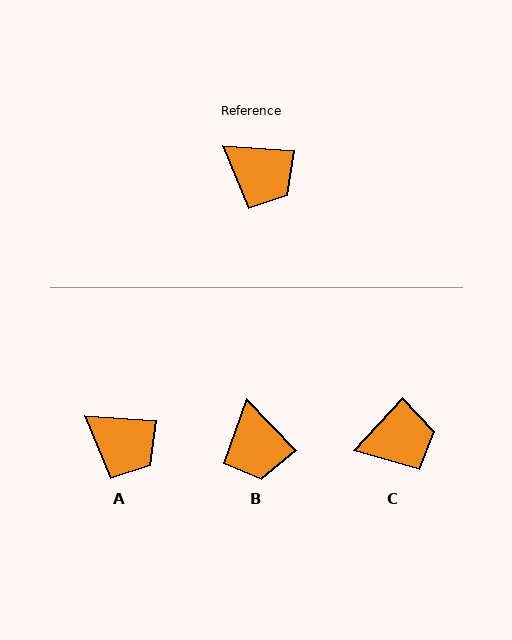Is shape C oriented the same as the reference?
No, it is off by about 51 degrees.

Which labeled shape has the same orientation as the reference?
A.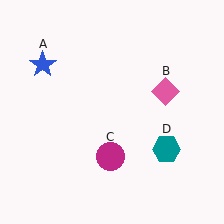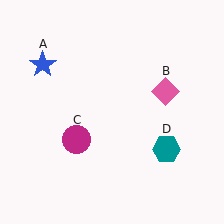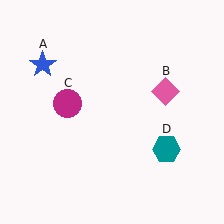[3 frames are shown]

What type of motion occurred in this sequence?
The magenta circle (object C) rotated clockwise around the center of the scene.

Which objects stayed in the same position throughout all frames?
Blue star (object A) and pink diamond (object B) and teal hexagon (object D) remained stationary.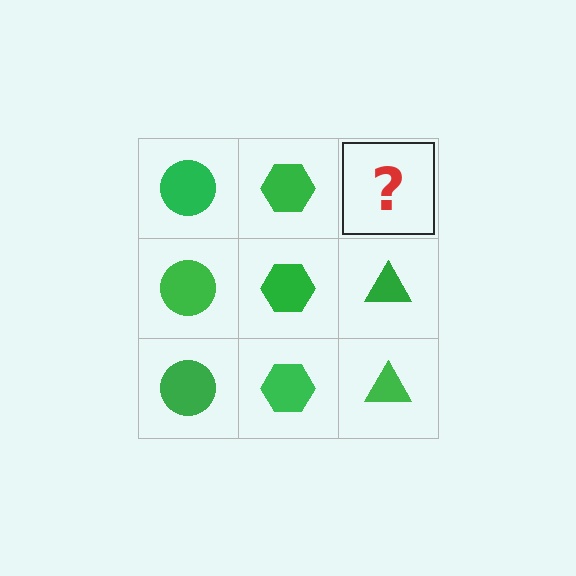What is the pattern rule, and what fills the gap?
The rule is that each column has a consistent shape. The gap should be filled with a green triangle.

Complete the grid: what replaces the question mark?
The question mark should be replaced with a green triangle.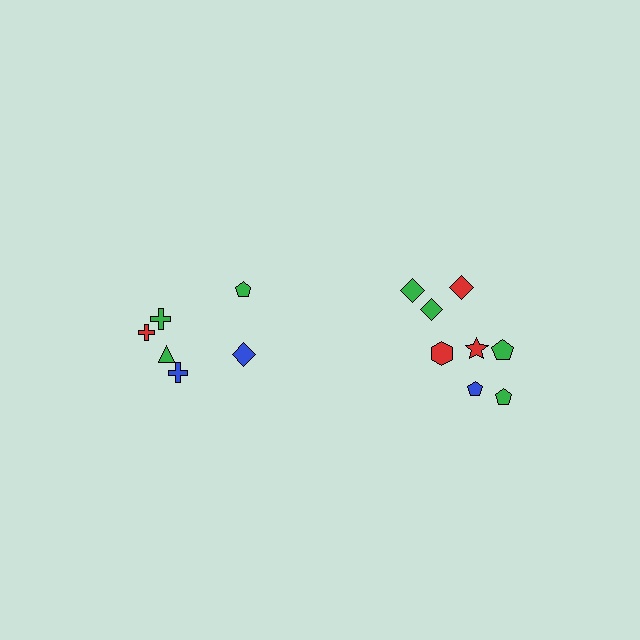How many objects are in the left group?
There are 6 objects.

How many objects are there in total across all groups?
There are 14 objects.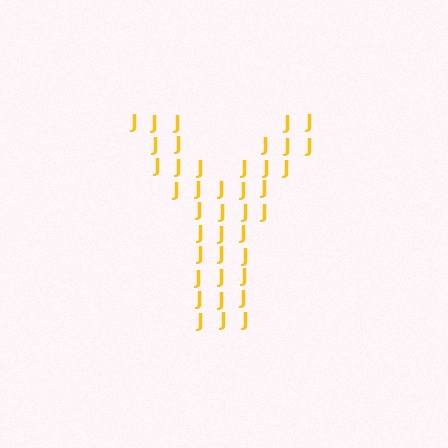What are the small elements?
The small elements are letter J's.